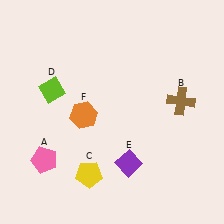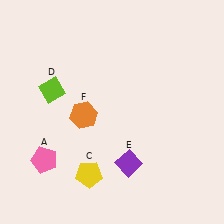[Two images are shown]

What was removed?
The brown cross (B) was removed in Image 2.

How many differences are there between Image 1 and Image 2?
There is 1 difference between the two images.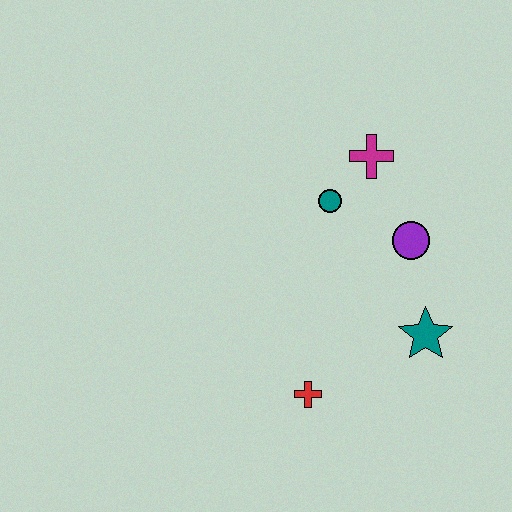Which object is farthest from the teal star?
The magenta cross is farthest from the teal star.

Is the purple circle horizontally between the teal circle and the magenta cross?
No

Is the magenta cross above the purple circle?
Yes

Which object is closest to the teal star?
The purple circle is closest to the teal star.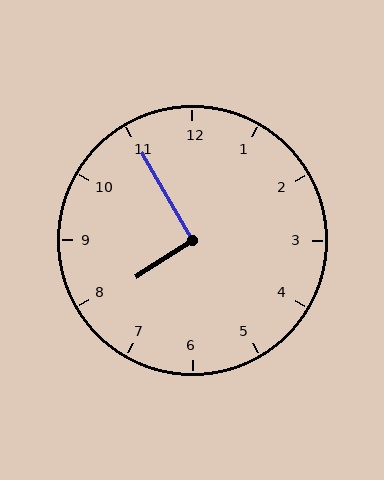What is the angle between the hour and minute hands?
Approximately 92 degrees.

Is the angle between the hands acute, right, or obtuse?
It is right.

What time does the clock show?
7:55.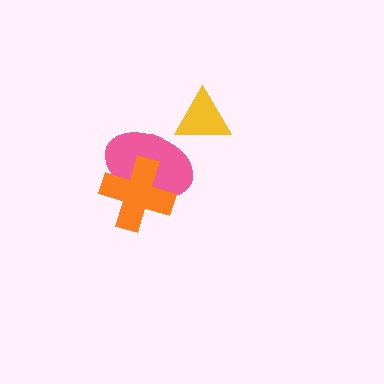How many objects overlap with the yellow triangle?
0 objects overlap with the yellow triangle.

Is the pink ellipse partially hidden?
Yes, it is partially covered by another shape.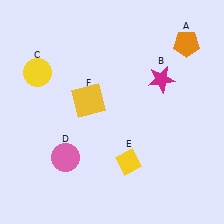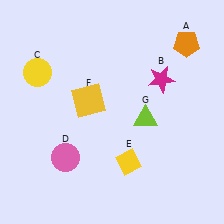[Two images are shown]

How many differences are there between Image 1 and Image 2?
There is 1 difference between the two images.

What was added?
A lime triangle (G) was added in Image 2.